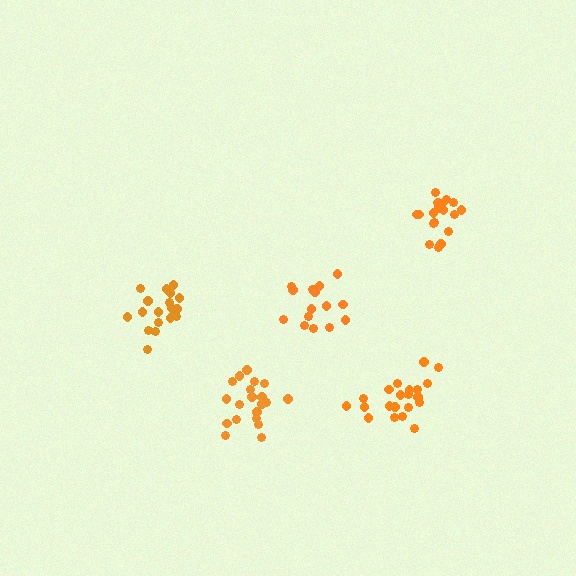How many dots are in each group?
Group 1: 16 dots, Group 2: 19 dots, Group 3: 21 dots, Group 4: 20 dots, Group 5: 19 dots (95 total).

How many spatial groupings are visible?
There are 5 spatial groupings.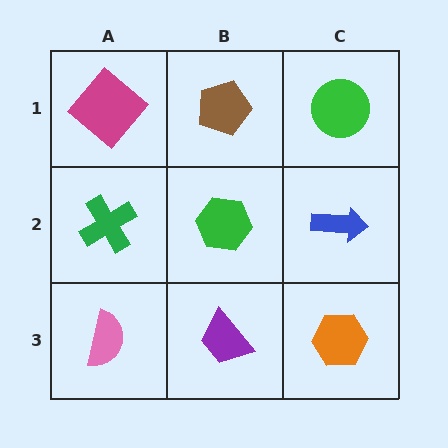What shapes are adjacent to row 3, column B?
A green hexagon (row 2, column B), a pink semicircle (row 3, column A), an orange hexagon (row 3, column C).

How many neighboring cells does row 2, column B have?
4.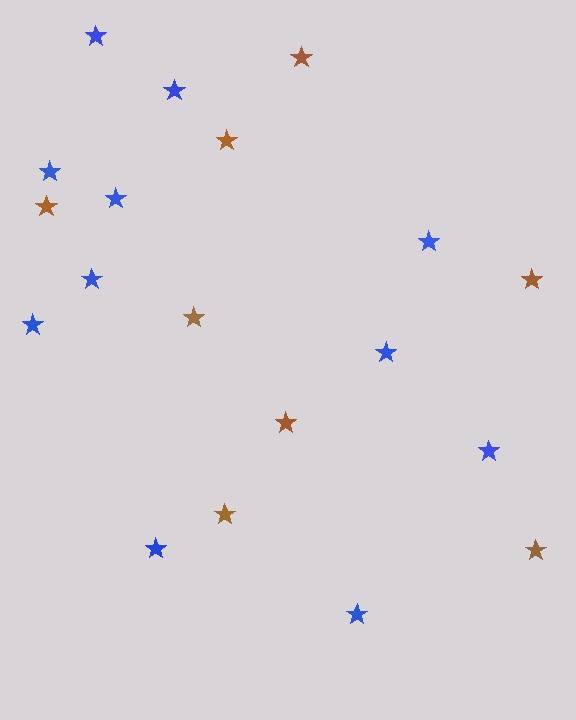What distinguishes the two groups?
There are 2 groups: one group of blue stars (11) and one group of brown stars (8).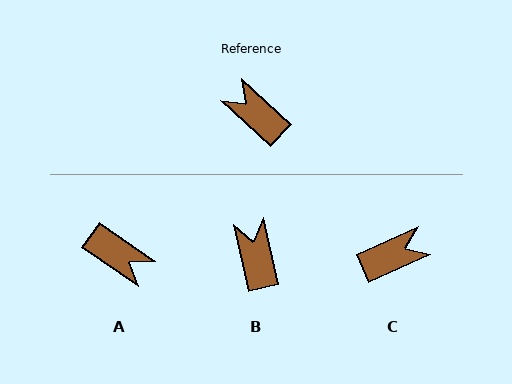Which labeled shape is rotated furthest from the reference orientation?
A, about 172 degrees away.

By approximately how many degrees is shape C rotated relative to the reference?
Approximately 113 degrees clockwise.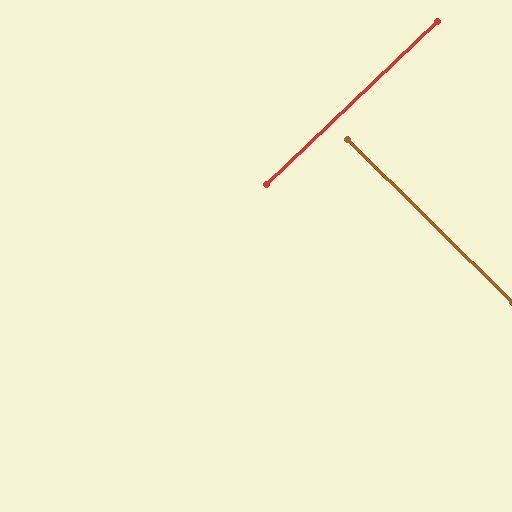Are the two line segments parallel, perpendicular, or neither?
Perpendicular — they meet at approximately 88°.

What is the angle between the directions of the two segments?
Approximately 88 degrees.